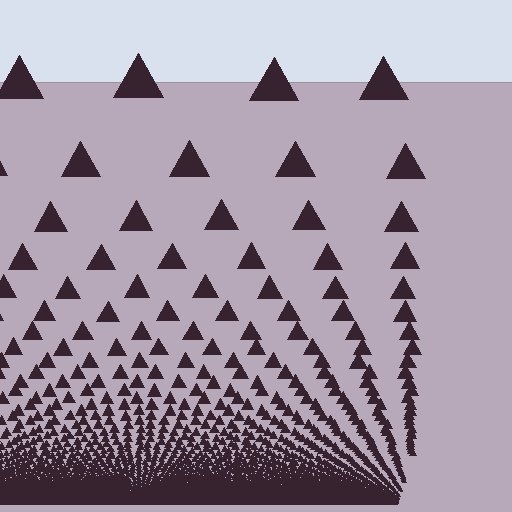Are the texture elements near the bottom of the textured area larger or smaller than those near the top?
Smaller. The gradient is inverted — elements near the bottom are smaller and denser.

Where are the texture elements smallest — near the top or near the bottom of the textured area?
Near the bottom.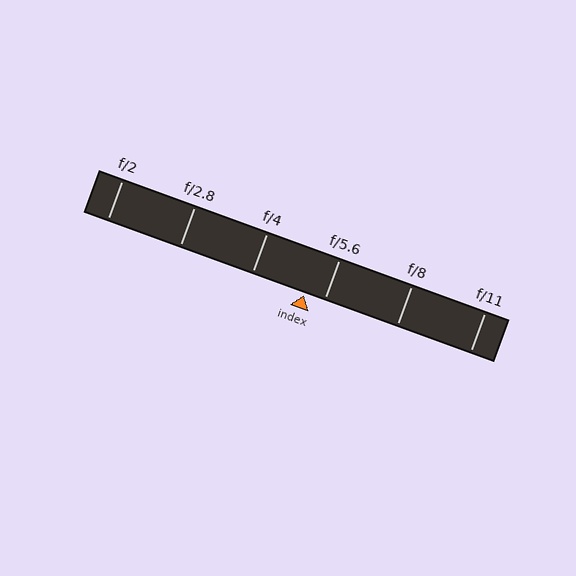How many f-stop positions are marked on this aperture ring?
There are 6 f-stop positions marked.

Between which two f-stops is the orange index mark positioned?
The index mark is between f/4 and f/5.6.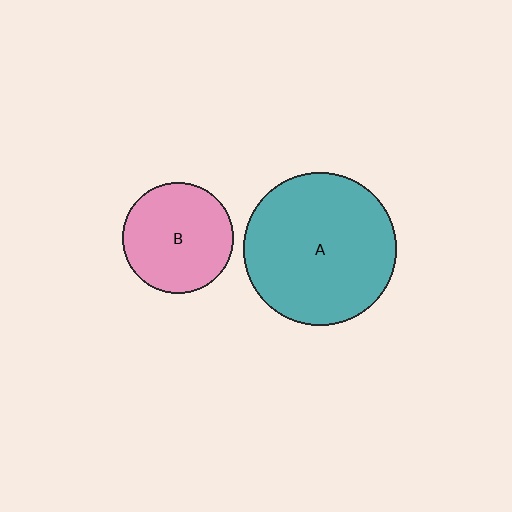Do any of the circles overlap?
No, none of the circles overlap.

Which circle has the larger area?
Circle A (teal).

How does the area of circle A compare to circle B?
Approximately 1.9 times.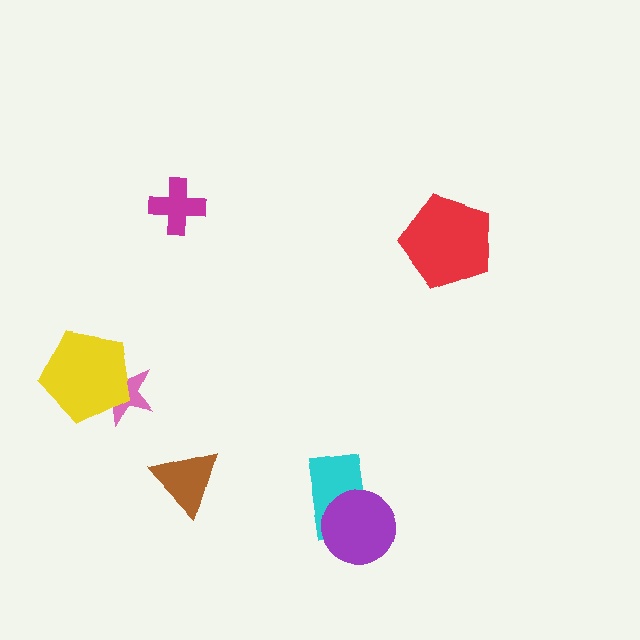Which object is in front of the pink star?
The yellow pentagon is in front of the pink star.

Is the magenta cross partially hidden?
No, no other shape covers it.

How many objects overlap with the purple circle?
1 object overlaps with the purple circle.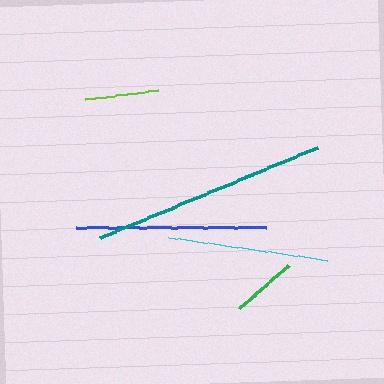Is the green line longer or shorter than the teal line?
The teal line is longer than the green line.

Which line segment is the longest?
The teal line is the longest at approximately 234 pixels.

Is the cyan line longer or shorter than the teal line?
The teal line is longer than the cyan line.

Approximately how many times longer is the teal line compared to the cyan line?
The teal line is approximately 1.5 times the length of the cyan line.